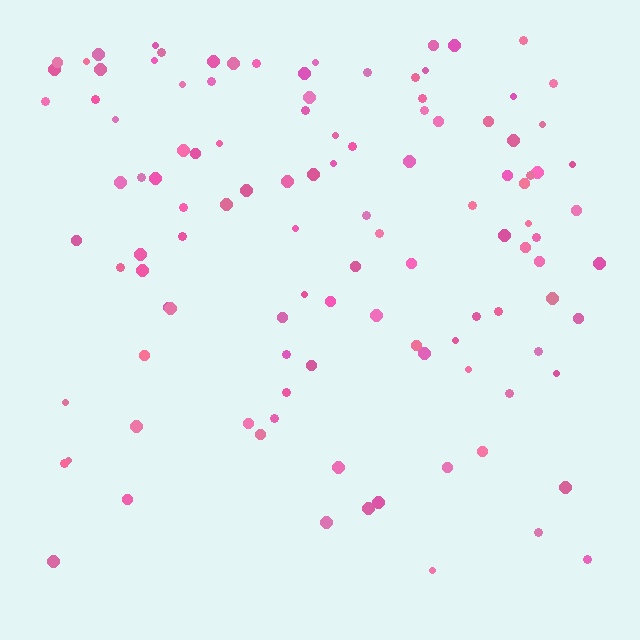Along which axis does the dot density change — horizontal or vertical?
Vertical.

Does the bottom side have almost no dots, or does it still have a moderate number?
Still a moderate number, just noticeably fewer than the top.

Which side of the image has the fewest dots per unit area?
The bottom.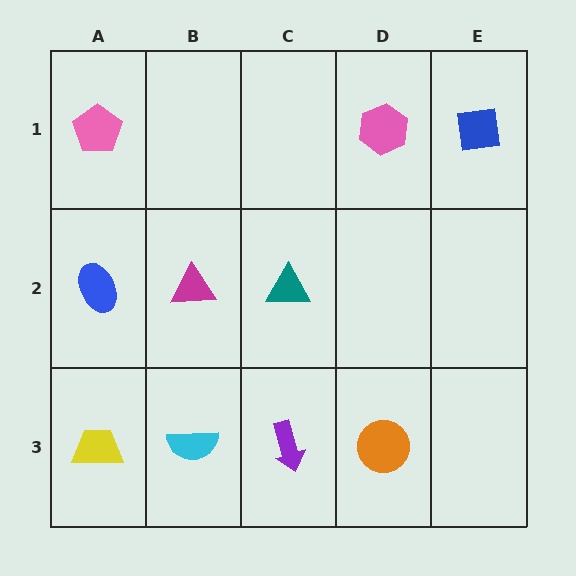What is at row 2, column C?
A teal triangle.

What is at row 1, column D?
A pink hexagon.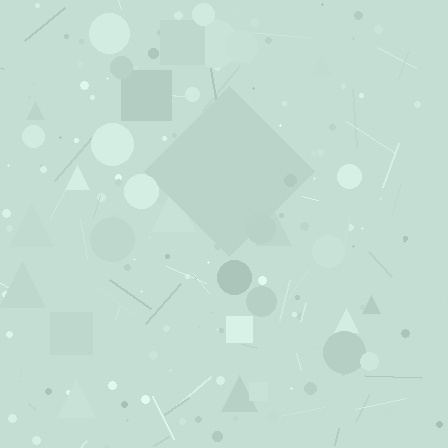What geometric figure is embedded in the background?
A diamond is embedded in the background.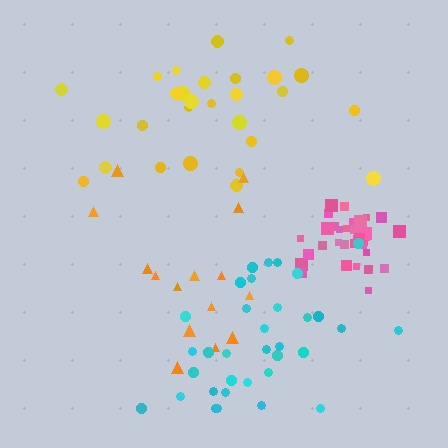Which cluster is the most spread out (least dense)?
Orange.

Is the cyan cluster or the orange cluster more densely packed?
Cyan.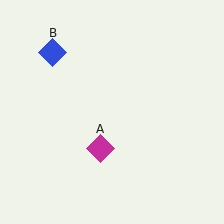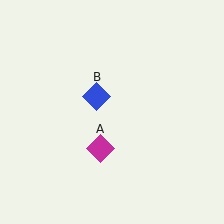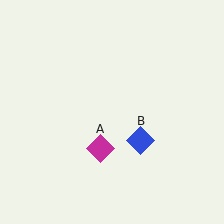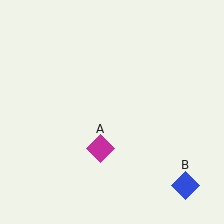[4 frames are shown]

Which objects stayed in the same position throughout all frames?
Magenta diamond (object A) remained stationary.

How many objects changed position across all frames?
1 object changed position: blue diamond (object B).